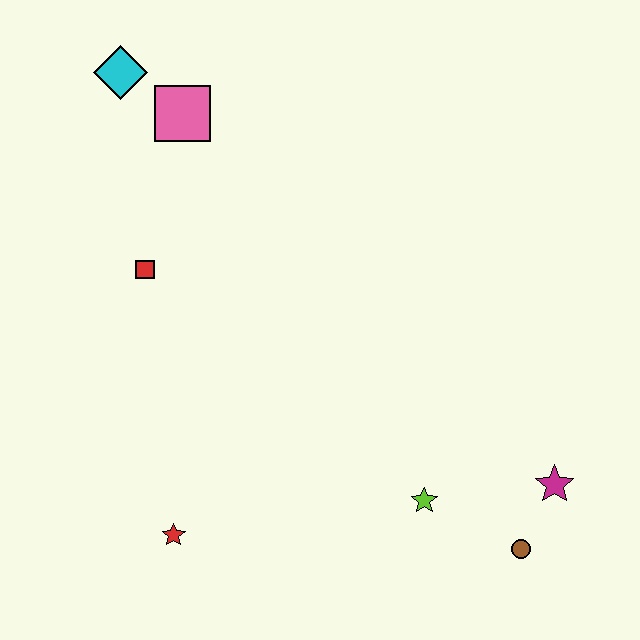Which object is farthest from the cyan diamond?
The brown circle is farthest from the cyan diamond.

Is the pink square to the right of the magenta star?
No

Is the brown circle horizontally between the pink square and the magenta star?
Yes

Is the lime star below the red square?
Yes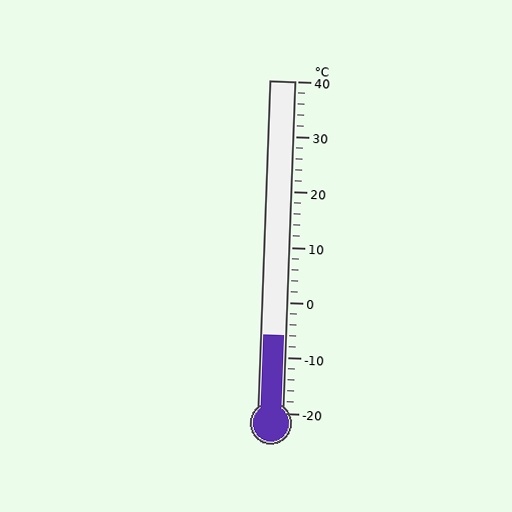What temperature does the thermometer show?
The thermometer shows approximately -6°C.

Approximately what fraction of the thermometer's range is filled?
The thermometer is filled to approximately 25% of its range.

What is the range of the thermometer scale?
The thermometer scale ranges from -20°C to 40°C.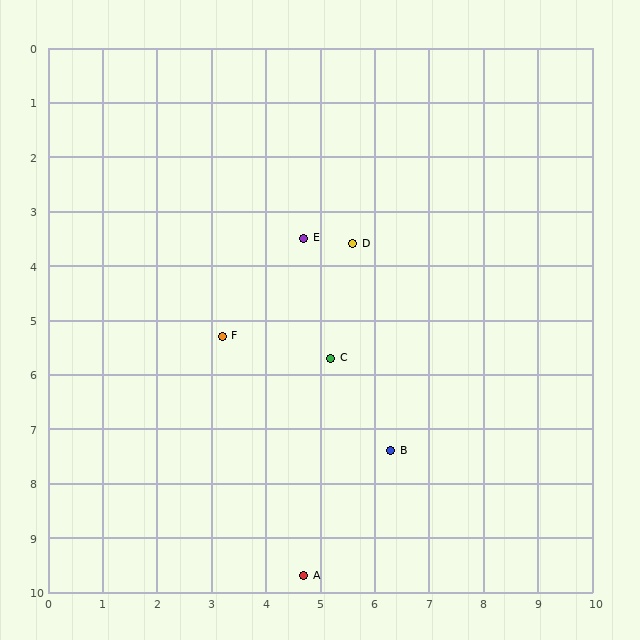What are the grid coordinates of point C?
Point C is at approximately (5.2, 5.7).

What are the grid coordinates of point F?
Point F is at approximately (3.2, 5.3).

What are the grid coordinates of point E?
Point E is at approximately (4.7, 3.5).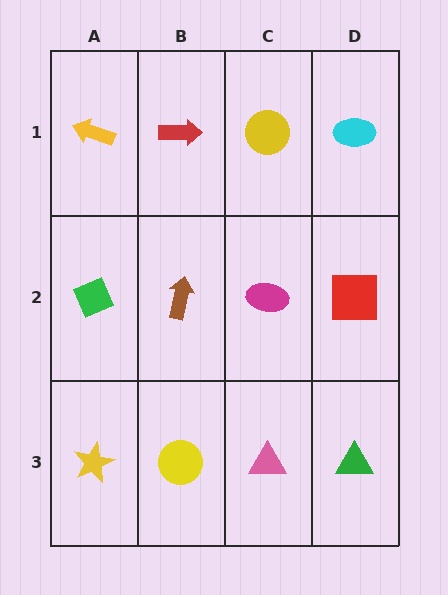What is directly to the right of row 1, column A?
A red arrow.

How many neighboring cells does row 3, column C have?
3.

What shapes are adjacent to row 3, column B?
A brown arrow (row 2, column B), a yellow star (row 3, column A), a pink triangle (row 3, column C).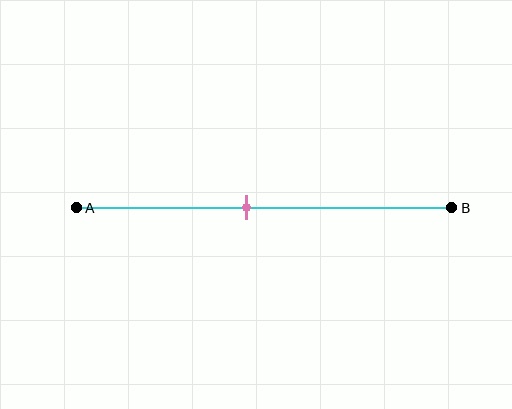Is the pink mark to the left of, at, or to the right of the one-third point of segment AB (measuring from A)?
The pink mark is to the right of the one-third point of segment AB.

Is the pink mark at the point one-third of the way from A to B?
No, the mark is at about 45% from A, not at the 33% one-third point.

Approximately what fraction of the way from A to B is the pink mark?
The pink mark is approximately 45% of the way from A to B.